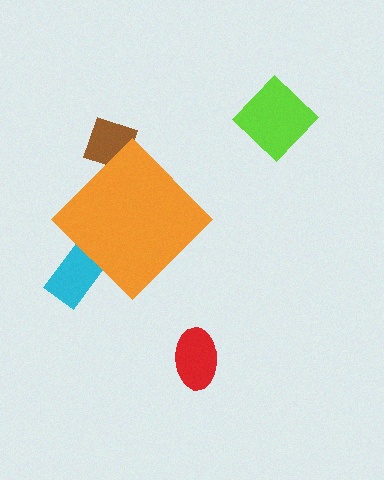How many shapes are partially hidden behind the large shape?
2 shapes are partially hidden.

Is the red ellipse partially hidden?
No, the red ellipse is fully visible.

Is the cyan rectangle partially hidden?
Yes, the cyan rectangle is partially hidden behind the orange diamond.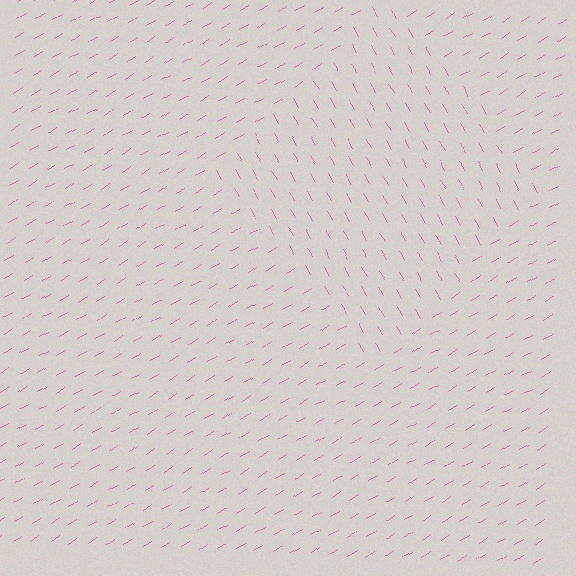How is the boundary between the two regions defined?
The boundary is defined purely by a change in line orientation (approximately 90 degrees difference). All lines are the same color and thickness.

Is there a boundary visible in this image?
Yes, there is a texture boundary formed by a change in line orientation.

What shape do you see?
I see a diamond.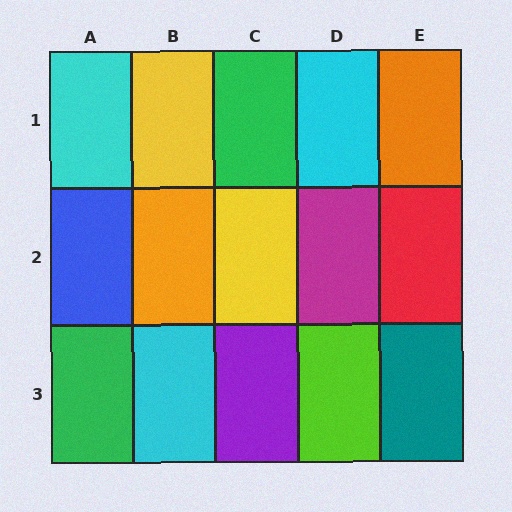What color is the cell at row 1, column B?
Yellow.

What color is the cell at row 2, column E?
Red.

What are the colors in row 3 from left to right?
Green, cyan, purple, lime, teal.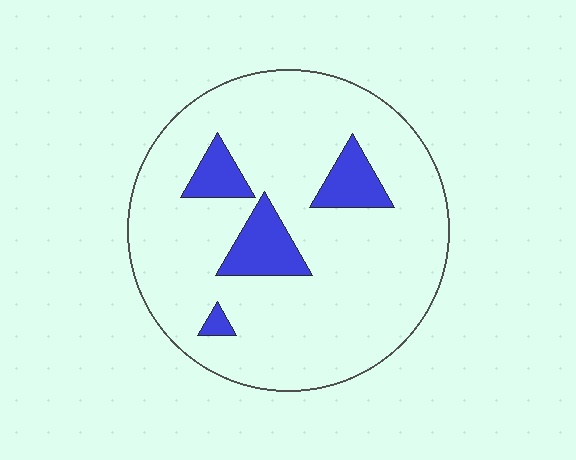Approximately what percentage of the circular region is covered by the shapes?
Approximately 15%.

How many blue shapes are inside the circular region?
4.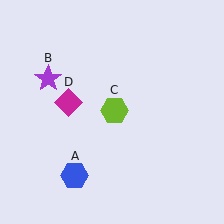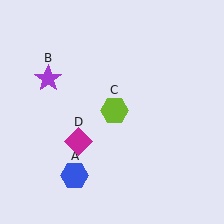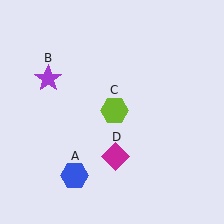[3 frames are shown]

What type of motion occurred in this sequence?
The magenta diamond (object D) rotated counterclockwise around the center of the scene.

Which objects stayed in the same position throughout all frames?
Blue hexagon (object A) and purple star (object B) and lime hexagon (object C) remained stationary.